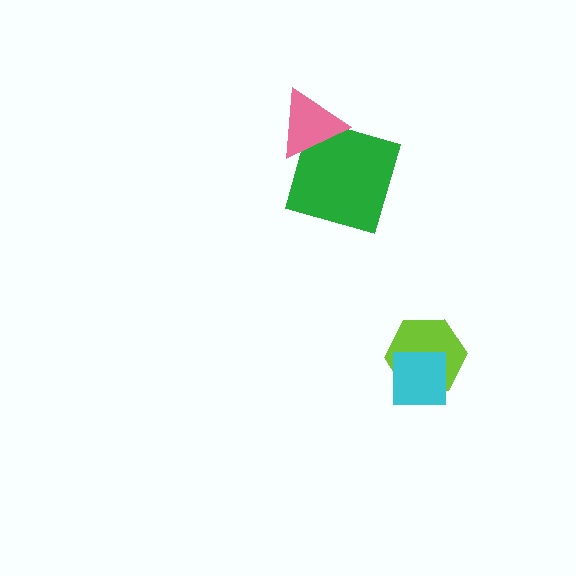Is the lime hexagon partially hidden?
Yes, it is partially covered by another shape.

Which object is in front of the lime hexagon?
The cyan square is in front of the lime hexagon.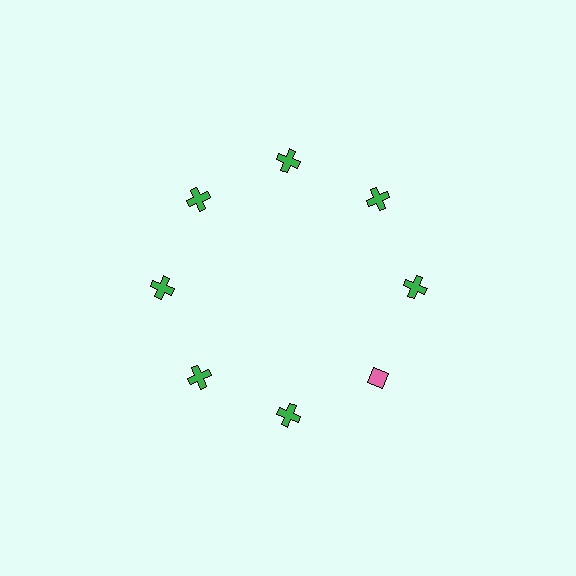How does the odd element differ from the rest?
It differs in both color (pink instead of green) and shape (diamond instead of cross).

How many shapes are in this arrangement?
There are 8 shapes arranged in a ring pattern.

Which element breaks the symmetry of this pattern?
The pink diamond at roughly the 4 o'clock position breaks the symmetry. All other shapes are green crosses.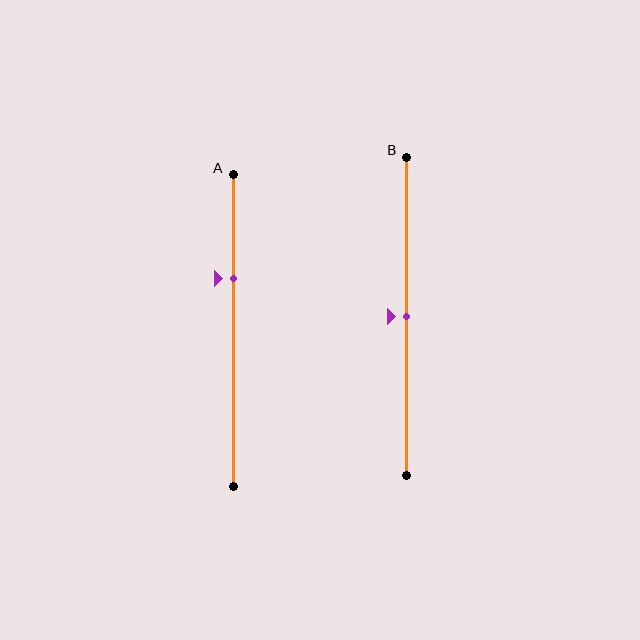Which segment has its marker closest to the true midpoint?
Segment B has its marker closest to the true midpoint.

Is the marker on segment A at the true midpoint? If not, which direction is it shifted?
No, the marker on segment A is shifted upward by about 16% of the segment length.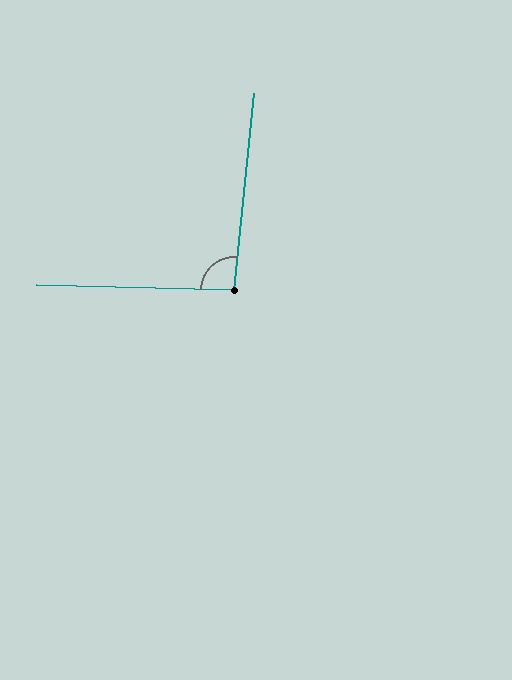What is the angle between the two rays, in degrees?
Approximately 94 degrees.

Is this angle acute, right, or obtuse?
It is approximately a right angle.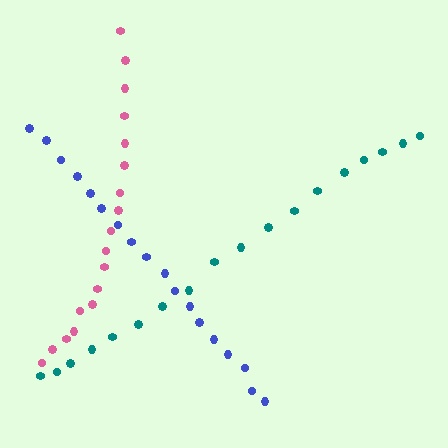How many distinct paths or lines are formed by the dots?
There are 3 distinct paths.